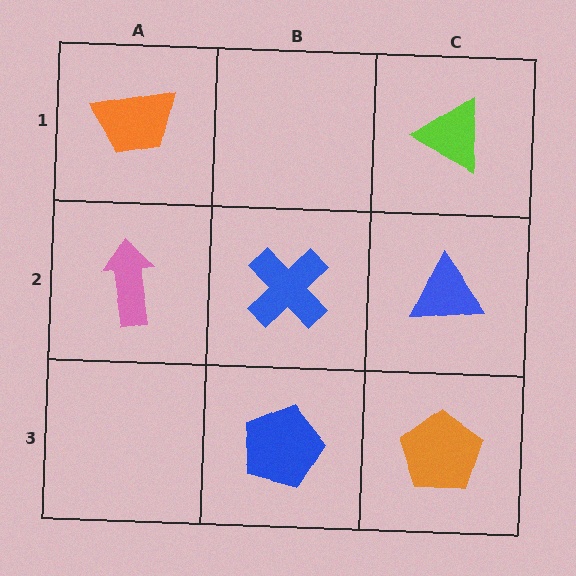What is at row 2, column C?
A blue triangle.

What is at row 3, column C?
An orange pentagon.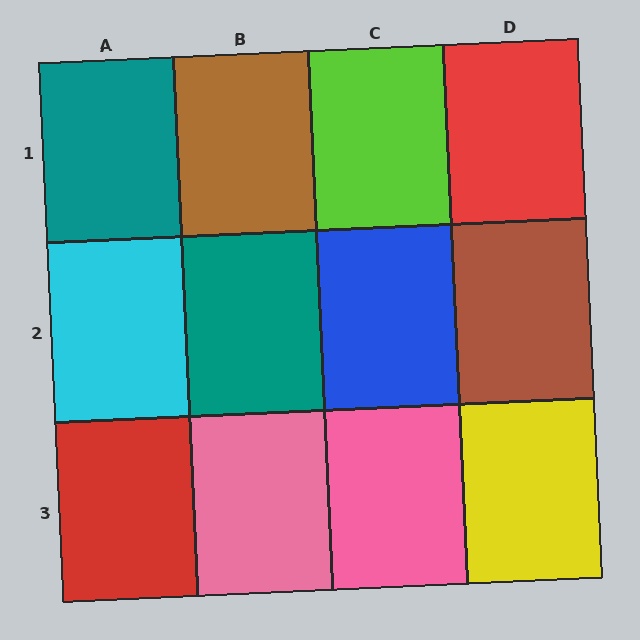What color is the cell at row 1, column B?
Brown.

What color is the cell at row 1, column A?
Teal.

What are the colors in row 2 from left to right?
Cyan, teal, blue, brown.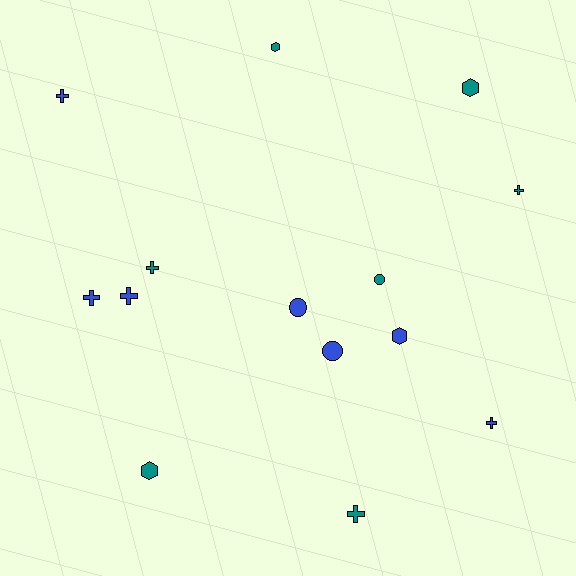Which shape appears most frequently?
Cross, with 7 objects.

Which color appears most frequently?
Teal, with 7 objects.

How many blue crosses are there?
There are 4 blue crosses.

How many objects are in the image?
There are 14 objects.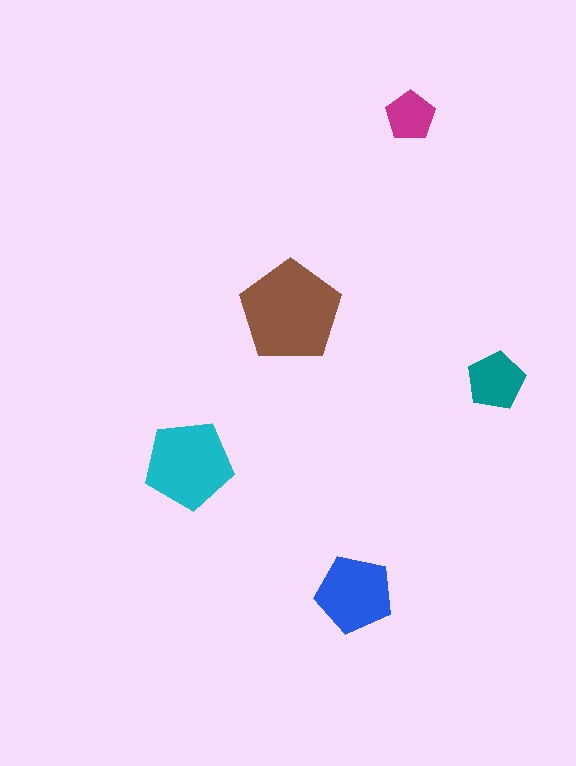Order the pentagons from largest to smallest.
the brown one, the cyan one, the blue one, the teal one, the magenta one.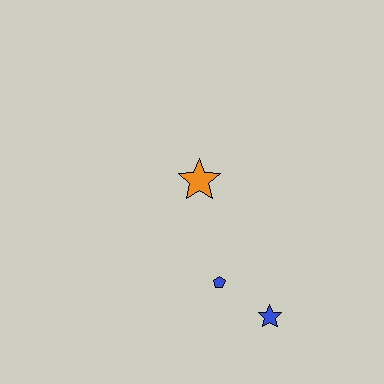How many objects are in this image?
There are 3 objects.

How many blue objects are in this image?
There are 2 blue objects.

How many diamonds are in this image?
There are no diamonds.